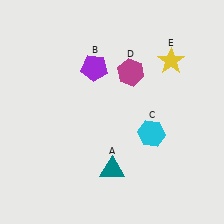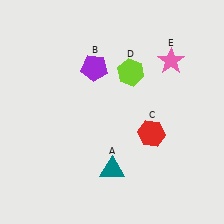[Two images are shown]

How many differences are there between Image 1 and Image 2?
There are 3 differences between the two images.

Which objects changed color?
C changed from cyan to red. D changed from magenta to lime. E changed from yellow to pink.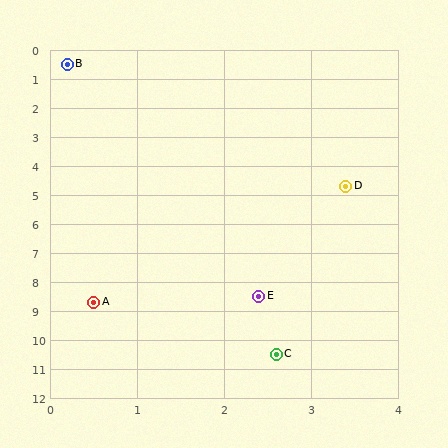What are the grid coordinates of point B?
Point B is at approximately (0.2, 0.5).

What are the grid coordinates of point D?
Point D is at approximately (3.4, 4.7).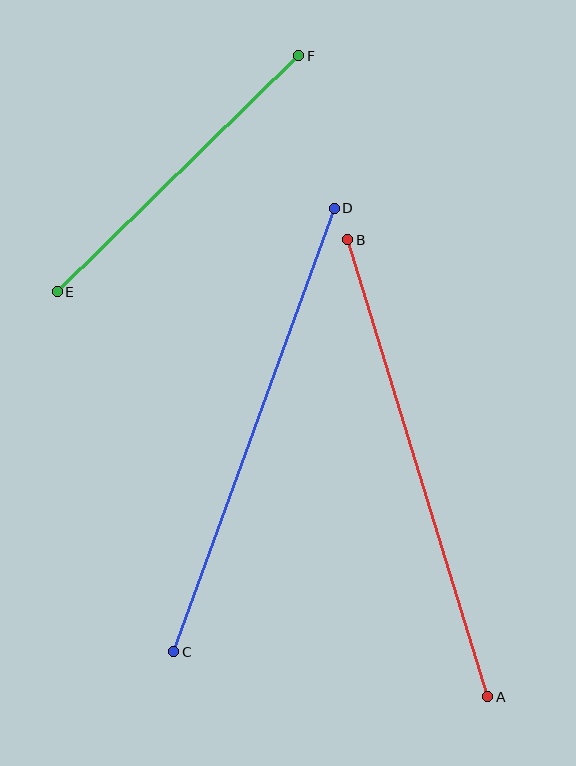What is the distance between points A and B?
The distance is approximately 478 pixels.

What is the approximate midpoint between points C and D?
The midpoint is at approximately (254, 430) pixels.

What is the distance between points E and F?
The distance is approximately 338 pixels.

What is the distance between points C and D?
The distance is approximately 472 pixels.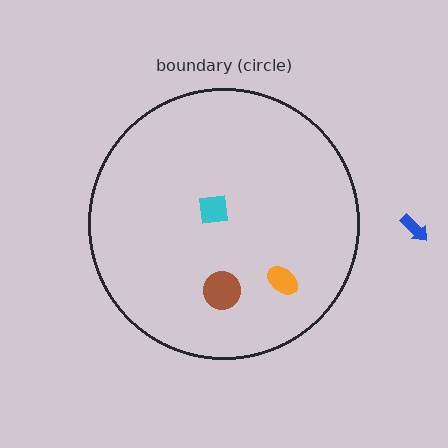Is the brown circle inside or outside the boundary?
Inside.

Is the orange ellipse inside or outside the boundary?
Inside.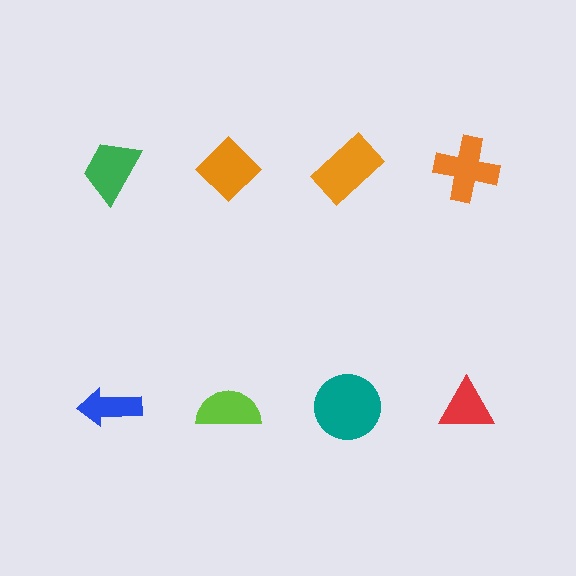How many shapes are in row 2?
4 shapes.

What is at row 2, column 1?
A blue arrow.